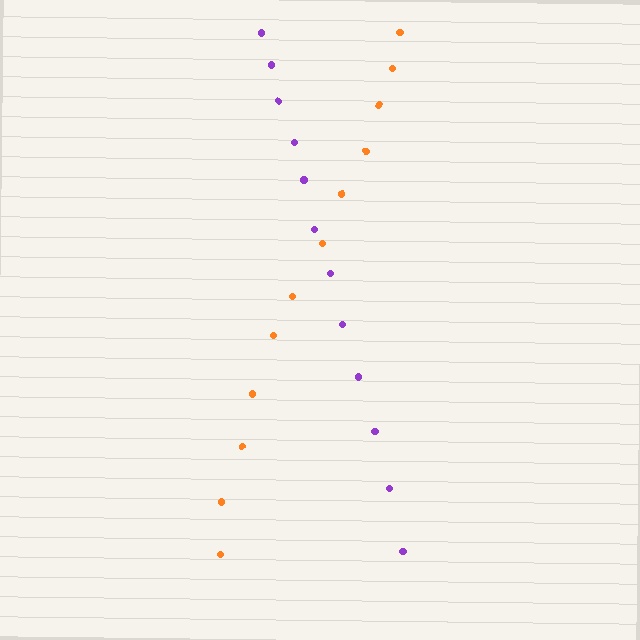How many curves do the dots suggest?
There are 2 distinct paths.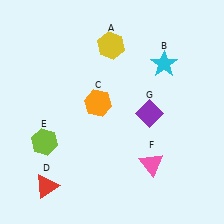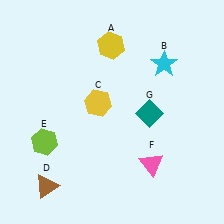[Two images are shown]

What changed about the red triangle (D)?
In Image 1, D is red. In Image 2, it changed to brown.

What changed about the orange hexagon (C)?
In Image 1, C is orange. In Image 2, it changed to yellow.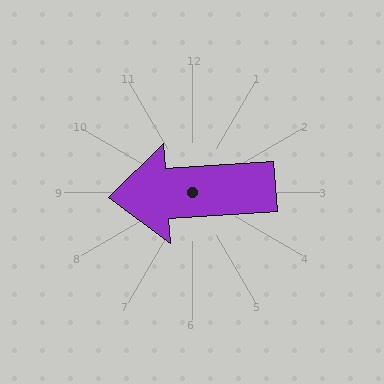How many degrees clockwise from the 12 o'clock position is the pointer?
Approximately 266 degrees.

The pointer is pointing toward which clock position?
Roughly 9 o'clock.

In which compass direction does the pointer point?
West.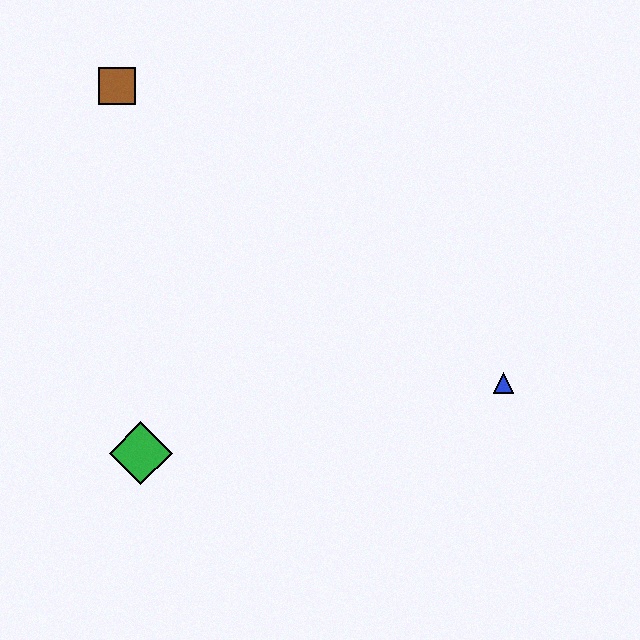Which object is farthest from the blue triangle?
The brown square is farthest from the blue triangle.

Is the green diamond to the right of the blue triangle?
No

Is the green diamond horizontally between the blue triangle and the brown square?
Yes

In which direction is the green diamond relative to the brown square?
The green diamond is below the brown square.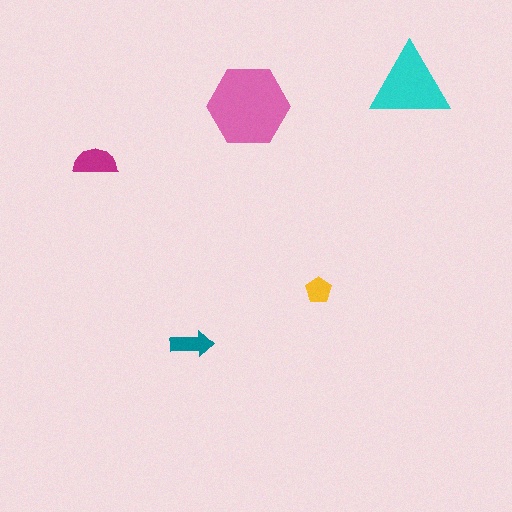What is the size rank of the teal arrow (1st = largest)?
4th.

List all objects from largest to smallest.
The pink hexagon, the cyan triangle, the magenta semicircle, the teal arrow, the yellow pentagon.